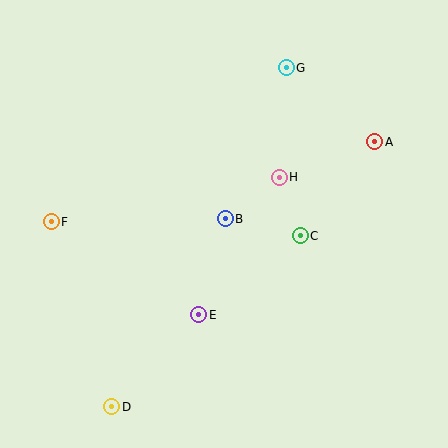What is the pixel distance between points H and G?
The distance between H and G is 110 pixels.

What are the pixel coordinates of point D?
Point D is at (112, 407).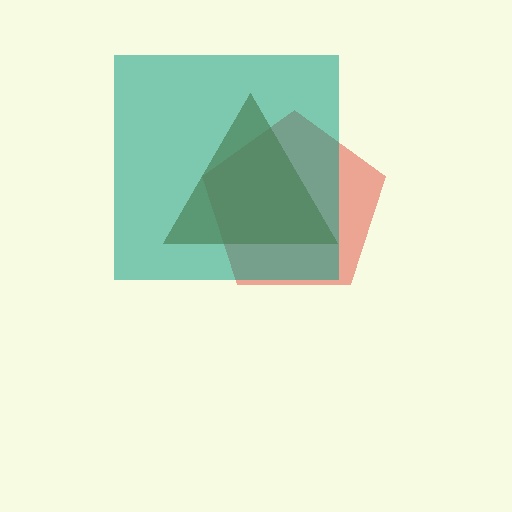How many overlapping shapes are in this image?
There are 3 overlapping shapes in the image.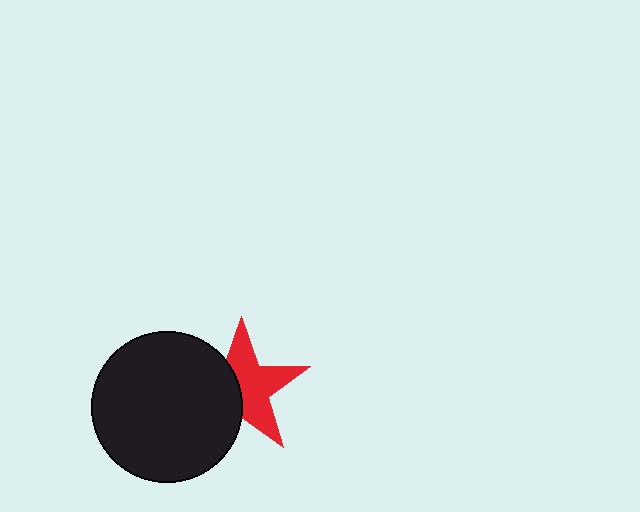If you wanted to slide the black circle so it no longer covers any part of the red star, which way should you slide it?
Slide it left — that is the most direct way to separate the two shapes.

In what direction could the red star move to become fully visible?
The red star could move right. That would shift it out from behind the black circle entirely.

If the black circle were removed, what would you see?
You would see the complete red star.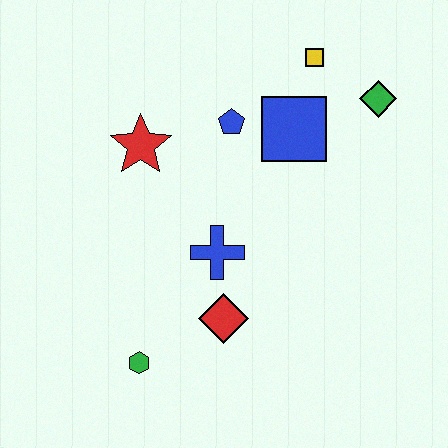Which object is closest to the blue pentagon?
The blue square is closest to the blue pentagon.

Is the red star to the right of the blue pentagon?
No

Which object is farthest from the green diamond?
The green hexagon is farthest from the green diamond.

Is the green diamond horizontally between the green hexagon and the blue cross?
No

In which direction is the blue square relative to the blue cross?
The blue square is above the blue cross.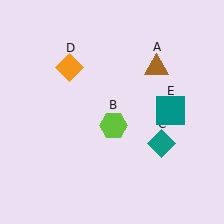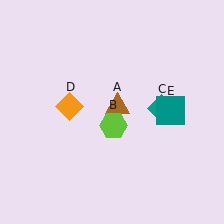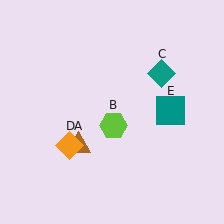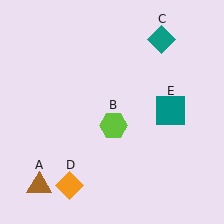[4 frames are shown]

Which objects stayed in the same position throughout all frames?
Lime hexagon (object B) and teal square (object E) remained stationary.